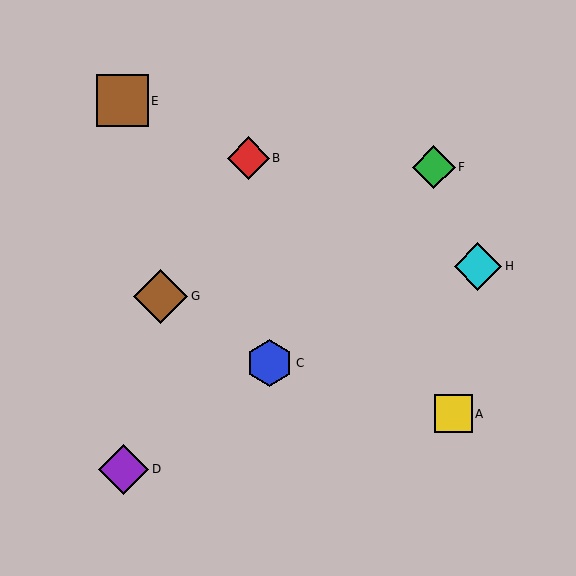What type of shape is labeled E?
Shape E is a brown square.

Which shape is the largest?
The brown diamond (labeled G) is the largest.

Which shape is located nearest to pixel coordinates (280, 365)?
The blue hexagon (labeled C) at (269, 363) is nearest to that location.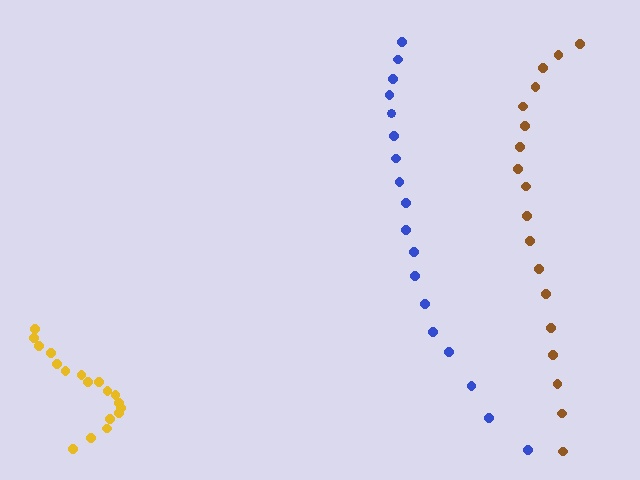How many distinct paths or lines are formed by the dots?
There are 3 distinct paths.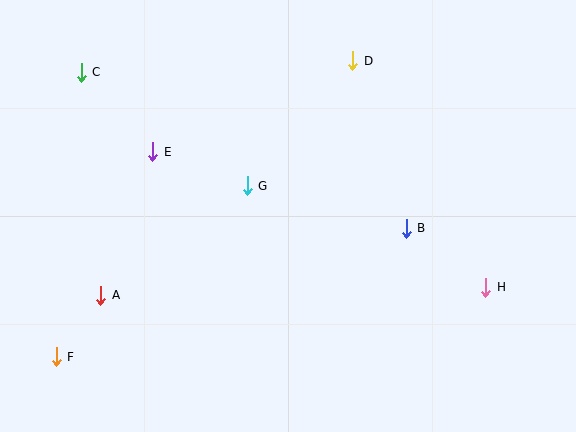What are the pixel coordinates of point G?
Point G is at (247, 186).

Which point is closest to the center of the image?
Point G at (247, 186) is closest to the center.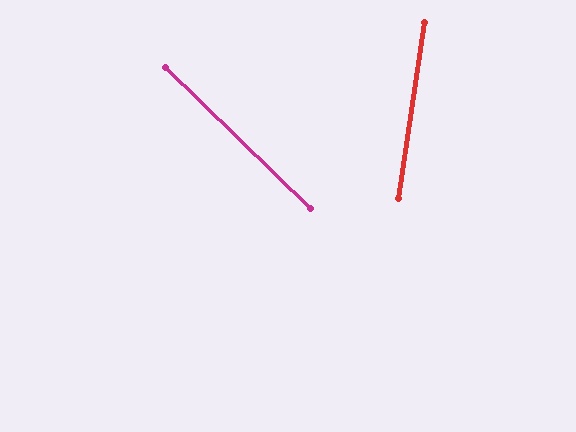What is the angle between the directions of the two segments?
Approximately 54 degrees.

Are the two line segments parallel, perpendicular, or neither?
Neither parallel nor perpendicular — they differ by about 54°.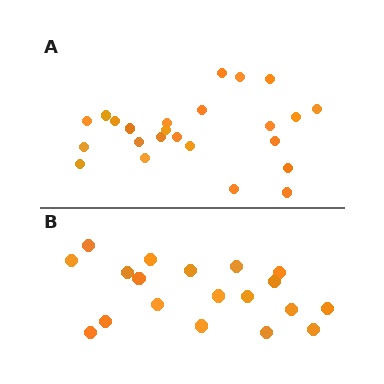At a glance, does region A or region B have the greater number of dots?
Region A (the top region) has more dots.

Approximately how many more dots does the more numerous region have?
Region A has about 5 more dots than region B.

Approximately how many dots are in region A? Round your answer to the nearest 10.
About 20 dots. (The exact count is 24, which rounds to 20.)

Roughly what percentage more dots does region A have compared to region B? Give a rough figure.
About 25% more.